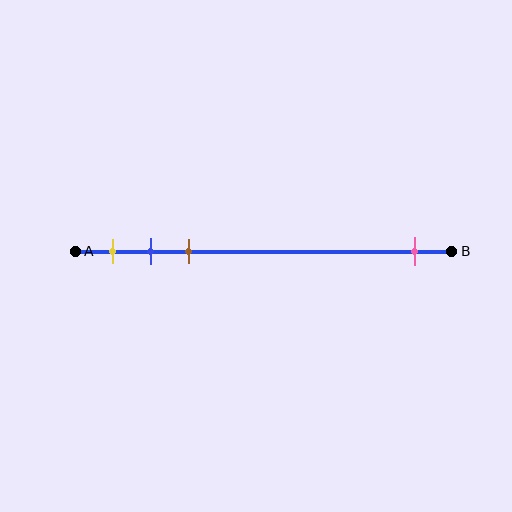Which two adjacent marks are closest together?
The blue and brown marks are the closest adjacent pair.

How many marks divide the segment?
There are 4 marks dividing the segment.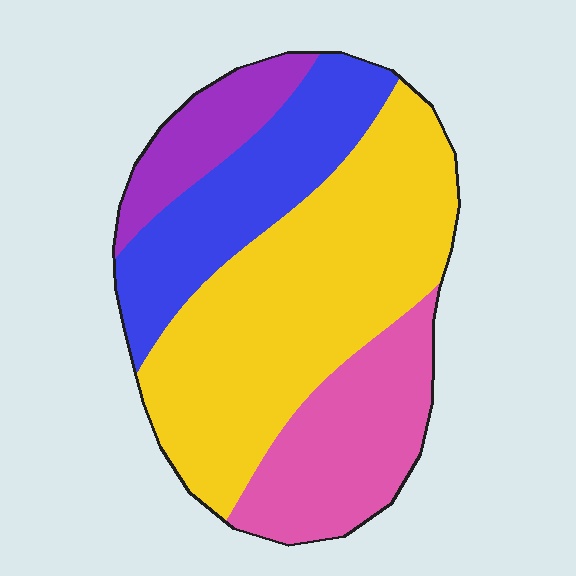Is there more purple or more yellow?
Yellow.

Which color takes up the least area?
Purple, at roughly 10%.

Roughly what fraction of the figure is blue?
Blue takes up about one fifth (1/5) of the figure.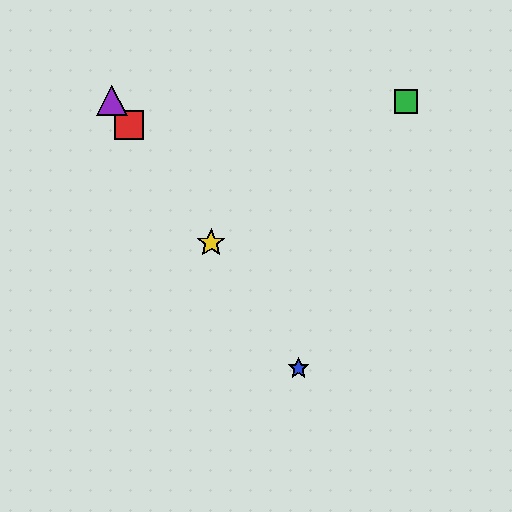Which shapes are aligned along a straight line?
The red square, the blue star, the yellow star, the purple triangle are aligned along a straight line.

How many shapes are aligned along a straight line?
4 shapes (the red square, the blue star, the yellow star, the purple triangle) are aligned along a straight line.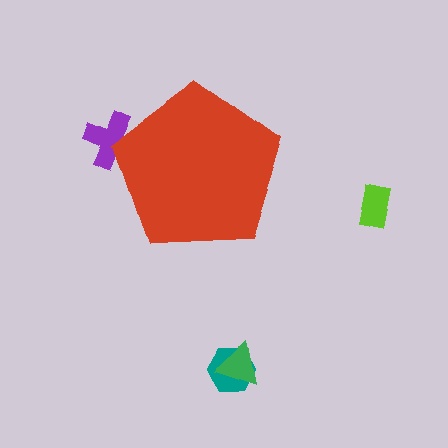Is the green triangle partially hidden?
No, the green triangle is fully visible.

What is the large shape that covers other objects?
A red pentagon.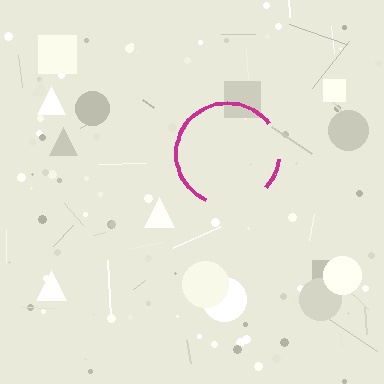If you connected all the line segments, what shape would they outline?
They would outline a circle.